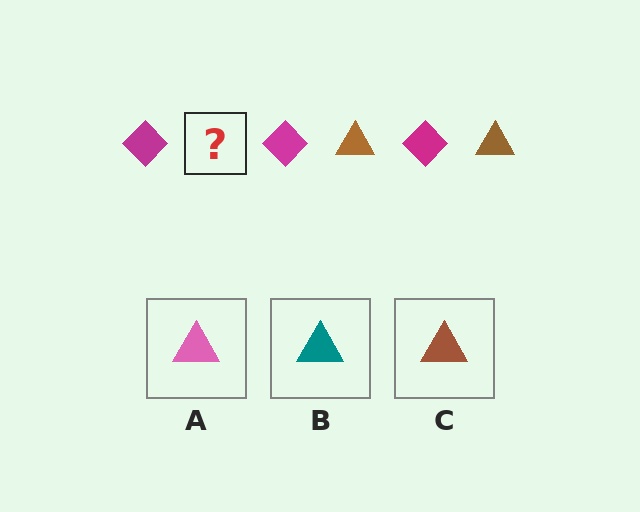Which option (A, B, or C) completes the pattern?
C.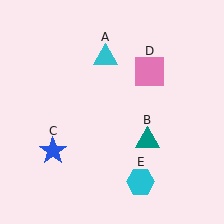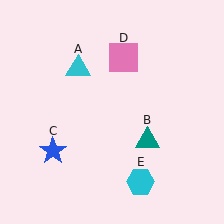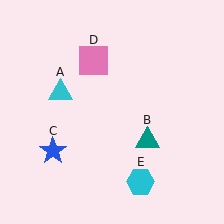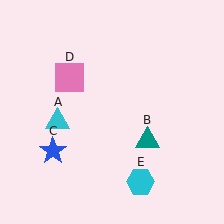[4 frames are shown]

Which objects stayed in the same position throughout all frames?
Teal triangle (object B) and blue star (object C) and cyan hexagon (object E) remained stationary.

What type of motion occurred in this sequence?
The cyan triangle (object A), pink square (object D) rotated counterclockwise around the center of the scene.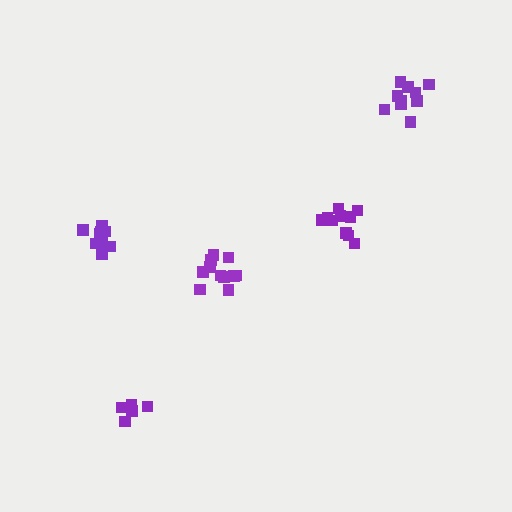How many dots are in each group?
Group 1: 9 dots, Group 2: 11 dots, Group 3: 5 dots, Group 4: 10 dots, Group 5: 10 dots (45 total).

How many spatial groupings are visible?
There are 5 spatial groupings.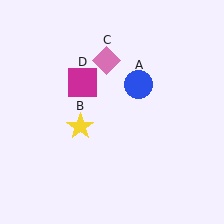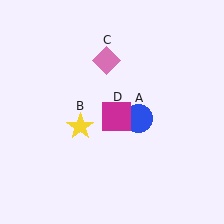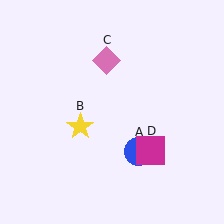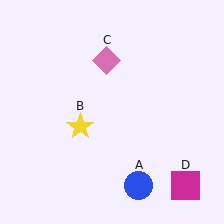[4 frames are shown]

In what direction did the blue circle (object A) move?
The blue circle (object A) moved down.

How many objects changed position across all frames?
2 objects changed position: blue circle (object A), magenta square (object D).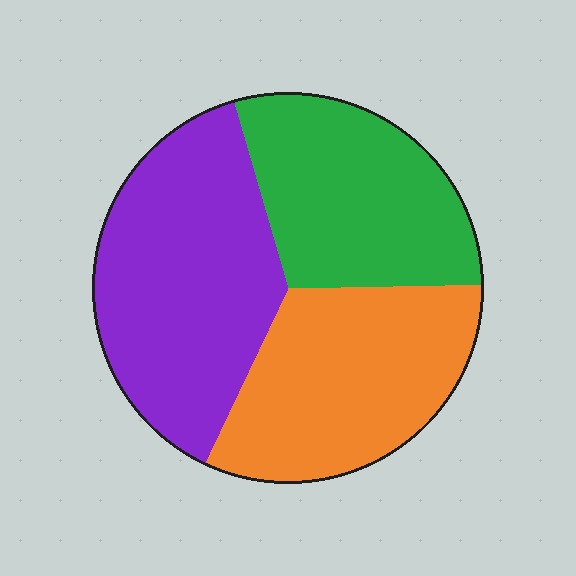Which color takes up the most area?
Purple, at roughly 40%.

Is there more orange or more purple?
Purple.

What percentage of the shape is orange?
Orange takes up about one third (1/3) of the shape.